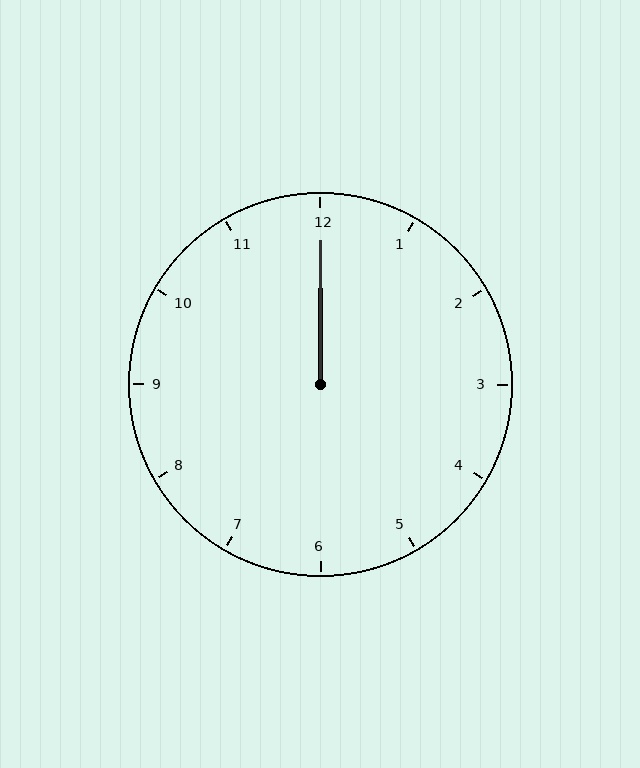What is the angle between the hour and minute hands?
Approximately 0 degrees.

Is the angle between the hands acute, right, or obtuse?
It is acute.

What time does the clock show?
12:00.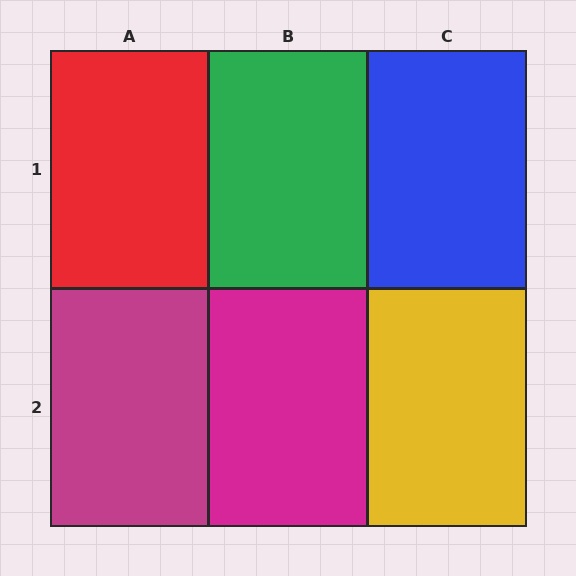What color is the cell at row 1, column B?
Green.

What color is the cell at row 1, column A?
Red.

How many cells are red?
1 cell is red.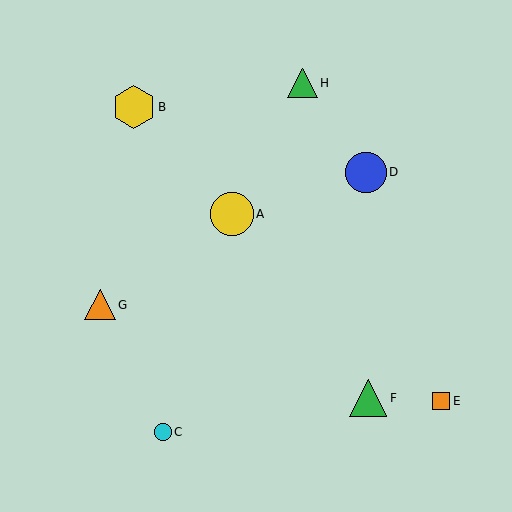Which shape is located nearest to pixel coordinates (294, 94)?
The green triangle (labeled H) at (303, 83) is nearest to that location.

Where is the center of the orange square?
The center of the orange square is at (441, 401).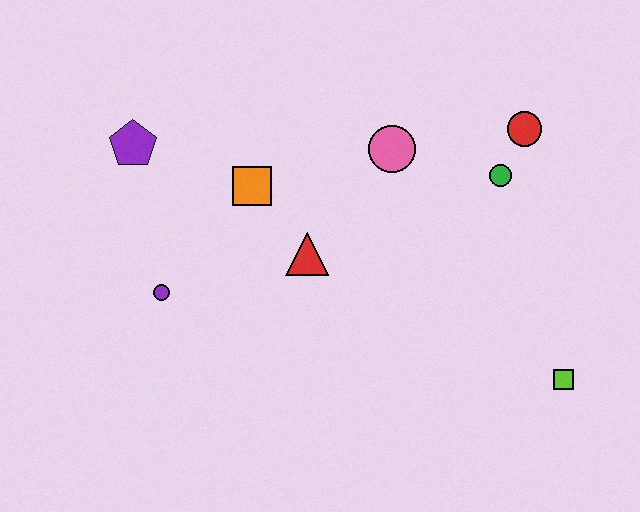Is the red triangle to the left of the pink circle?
Yes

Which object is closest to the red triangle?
The orange square is closest to the red triangle.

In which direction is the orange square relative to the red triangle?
The orange square is above the red triangle.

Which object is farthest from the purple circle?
The lime square is farthest from the purple circle.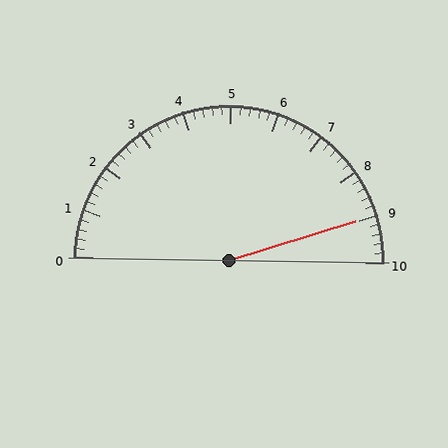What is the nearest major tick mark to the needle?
The nearest major tick mark is 9.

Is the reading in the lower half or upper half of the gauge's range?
The reading is in the upper half of the range (0 to 10).